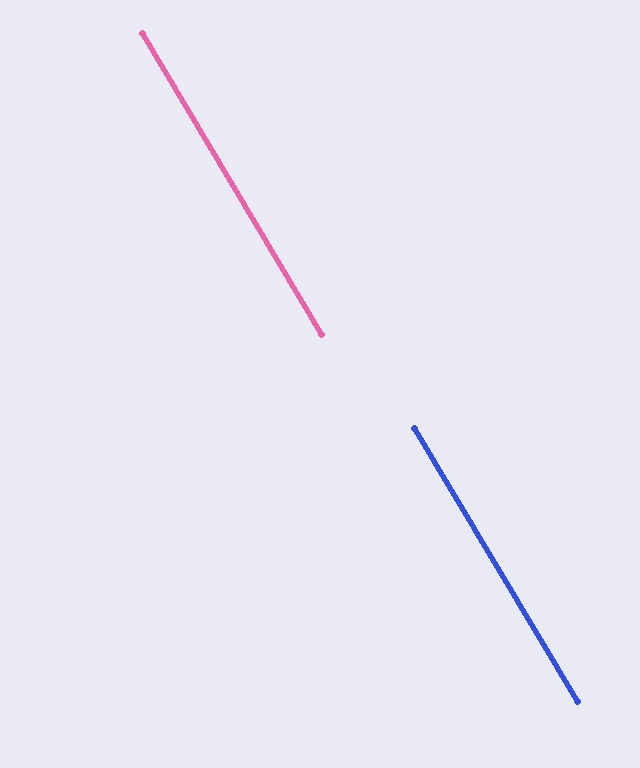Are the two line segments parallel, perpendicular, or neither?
Parallel — their directions differ by only 0.2°.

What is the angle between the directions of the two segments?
Approximately 0 degrees.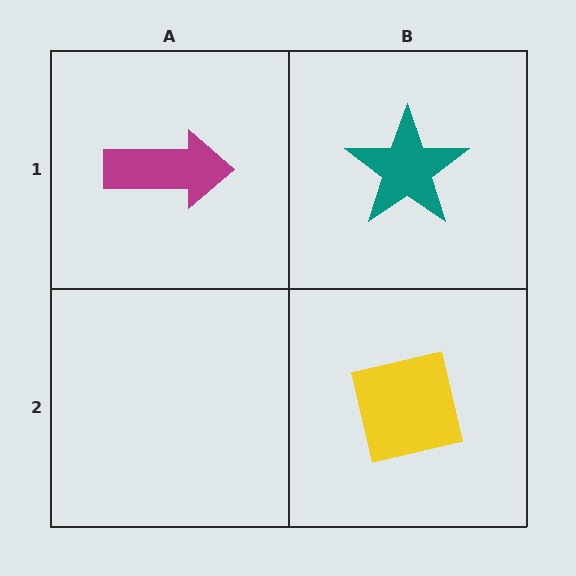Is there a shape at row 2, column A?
No, that cell is empty.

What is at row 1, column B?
A teal star.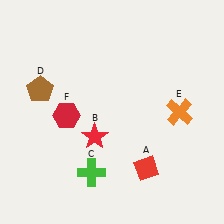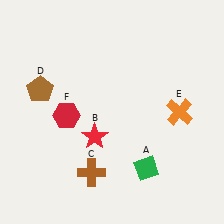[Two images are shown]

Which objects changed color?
A changed from red to green. C changed from green to brown.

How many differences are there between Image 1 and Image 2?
There are 2 differences between the two images.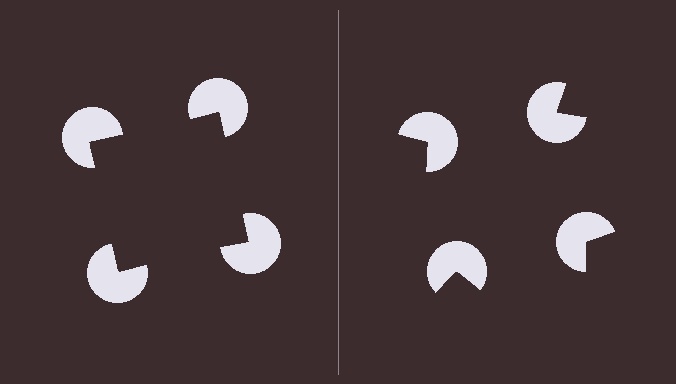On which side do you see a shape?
An illusory square appears on the left side. On the right side the wedge cuts are rotated, so no coherent shape forms.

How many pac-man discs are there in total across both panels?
8 — 4 on each side.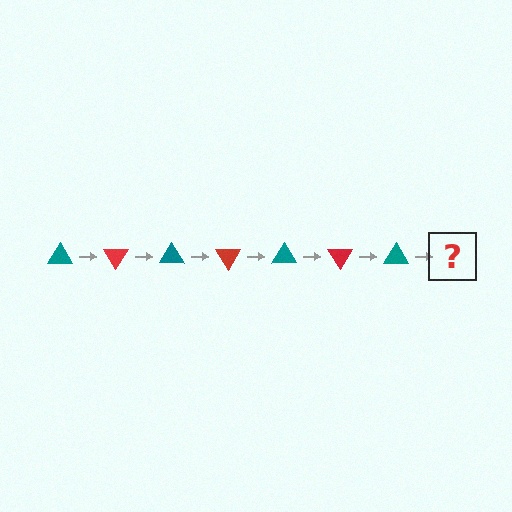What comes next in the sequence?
The next element should be a red triangle, rotated 420 degrees from the start.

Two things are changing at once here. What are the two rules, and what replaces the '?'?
The two rules are that it rotates 60 degrees each step and the color cycles through teal and red. The '?' should be a red triangle, rotated 420 degrees from the start.